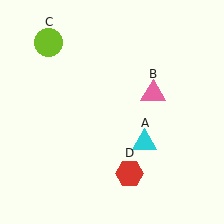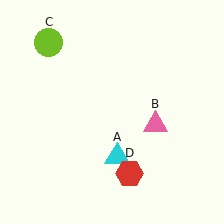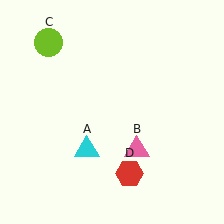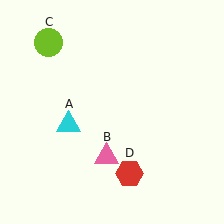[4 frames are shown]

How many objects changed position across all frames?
2 objects changed position: cyan triangle (object A), pink triangle (object B).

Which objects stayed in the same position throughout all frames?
Lime circle (object C) and red hexagon (object D) remained stationary.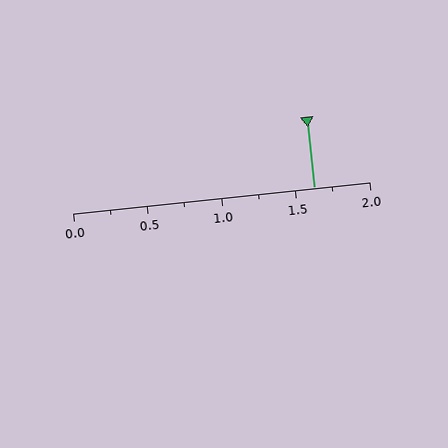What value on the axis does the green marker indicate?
The marker indicates approximately 1.62.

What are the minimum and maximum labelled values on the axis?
The axis runs from 0.0 to 2.0.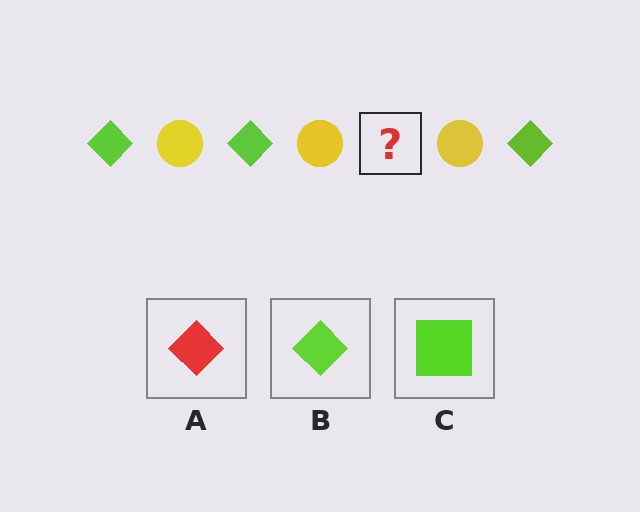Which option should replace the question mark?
Option B.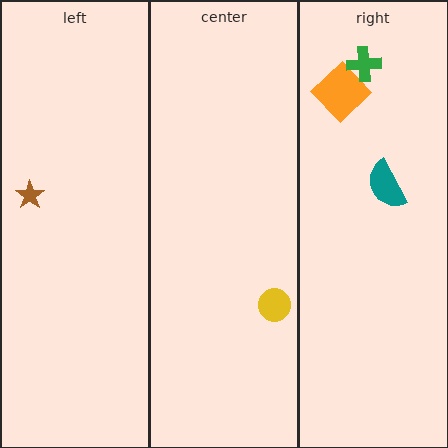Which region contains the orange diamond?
The right region.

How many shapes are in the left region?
1.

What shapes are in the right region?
The orange diamond, the green cross, the teal semicircle.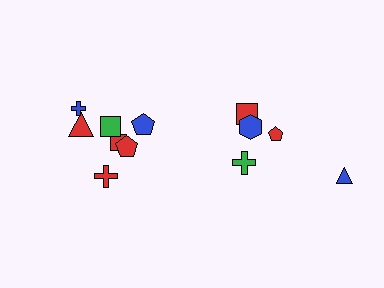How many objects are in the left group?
There are 7 objects.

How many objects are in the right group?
There are 5 objects.